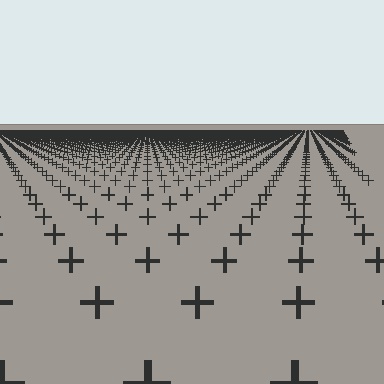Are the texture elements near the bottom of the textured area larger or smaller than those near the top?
Larger. Near the bottom, elements are closer to the viewer and appear at a bigger on-screen size.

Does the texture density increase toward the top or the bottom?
Density increases toward the top.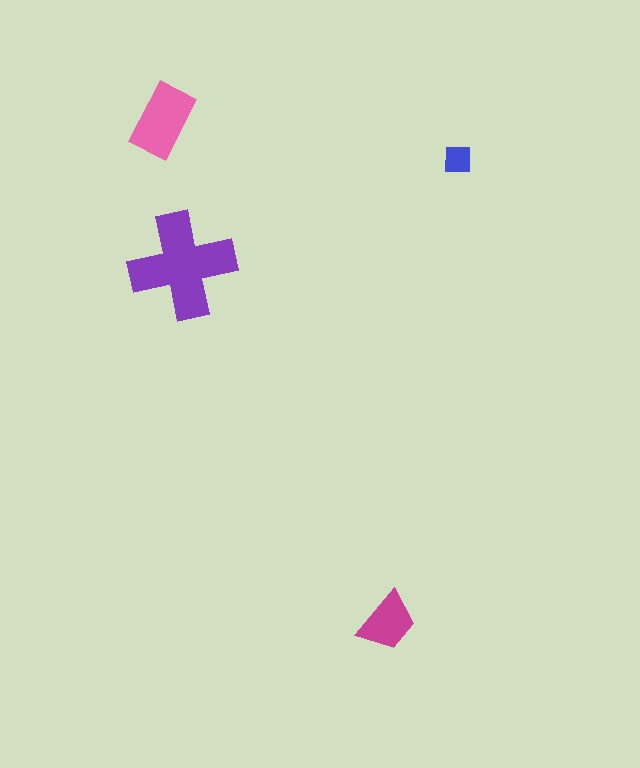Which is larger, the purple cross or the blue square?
The purple cross.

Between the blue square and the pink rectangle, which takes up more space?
The pink rectangle.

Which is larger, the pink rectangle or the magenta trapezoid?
The pink rectangle.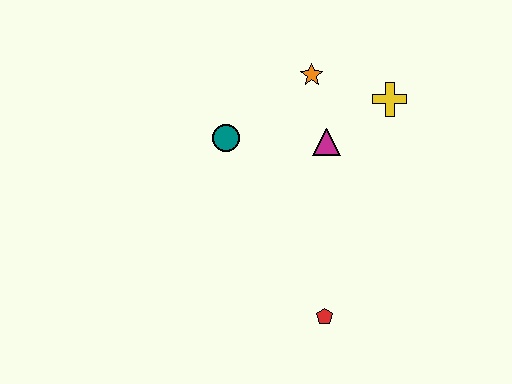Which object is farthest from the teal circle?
The red pentagon is farthest from the teal circle.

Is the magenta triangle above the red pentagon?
Yes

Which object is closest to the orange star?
The magenta triangle is closest to the orange star.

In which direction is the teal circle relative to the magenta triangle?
The teal circle is to the left of the magenta triangle.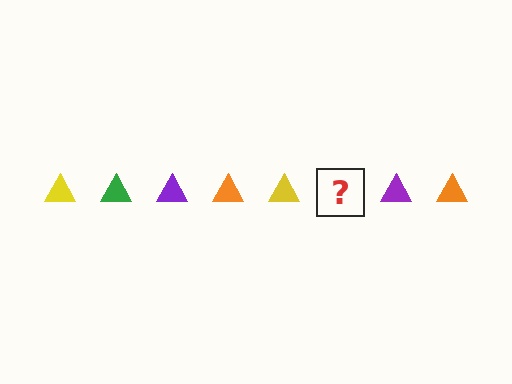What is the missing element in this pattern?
The missing element is a green triangle.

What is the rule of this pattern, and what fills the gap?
The rule is that the pattern cycles through yellow, green, purple, orange triangles. The gap should be filled with a green triangle.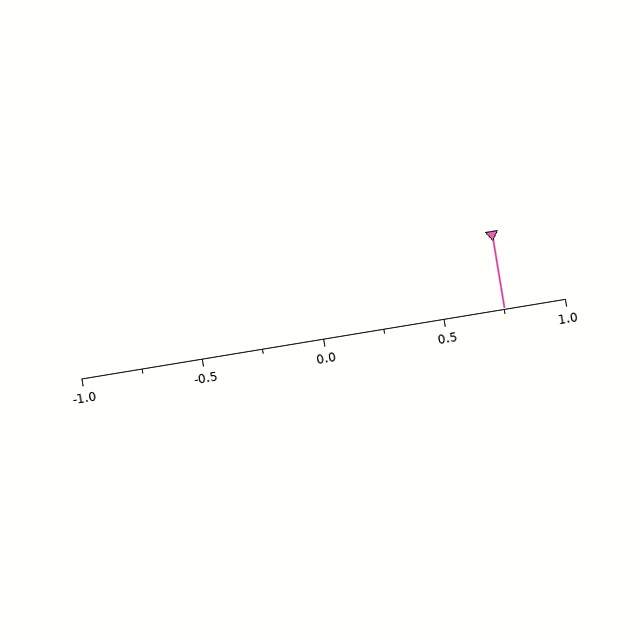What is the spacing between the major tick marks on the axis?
The major ticks are spaced 0.5 apart.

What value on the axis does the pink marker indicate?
The marker indicates approximately 0.75.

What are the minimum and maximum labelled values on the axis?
The axis runs from -1.0 to 1.0.